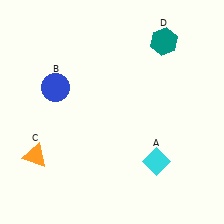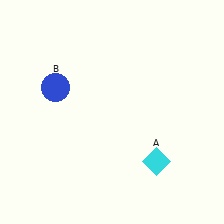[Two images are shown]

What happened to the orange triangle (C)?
The orange triangle (C) was removed in Image 2. It was in the bottom-left area of Image 1.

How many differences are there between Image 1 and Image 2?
There are 2 differences between the two images.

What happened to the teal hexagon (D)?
The teal hexagon (D) was removed in Image 2. It was in the top-right area of Image 1.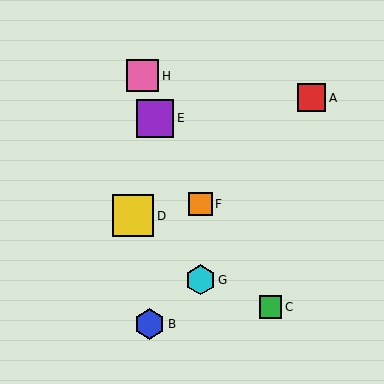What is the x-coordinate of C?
Object C is at x≈270.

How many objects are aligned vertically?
2 objects (F, G) are aligned vertically.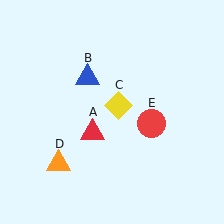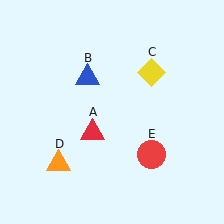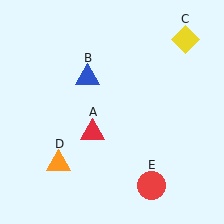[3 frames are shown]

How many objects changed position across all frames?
2 objects changed position: yellow diamond (object C), red circle (object E).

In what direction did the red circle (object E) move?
The red circle (object E) moved down.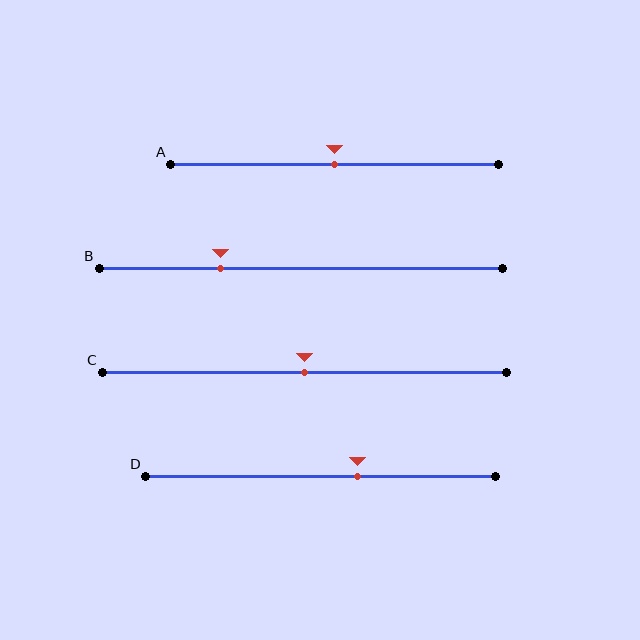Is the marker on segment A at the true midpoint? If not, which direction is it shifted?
Yes, the marker on segment A is at the true midpoint.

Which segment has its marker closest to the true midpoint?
Segment A has its marker closest to the true midpoint.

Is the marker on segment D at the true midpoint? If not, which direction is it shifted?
No, the marker on segment D is shifted to the right by about 11% of the segment length.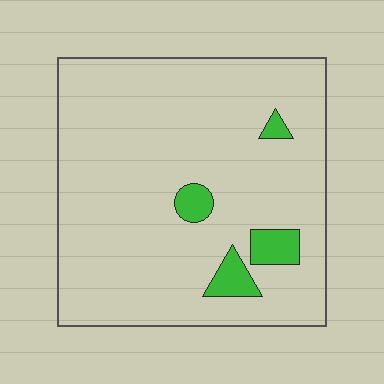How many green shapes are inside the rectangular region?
4.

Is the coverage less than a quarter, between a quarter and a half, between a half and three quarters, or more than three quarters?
Less than a quarter.